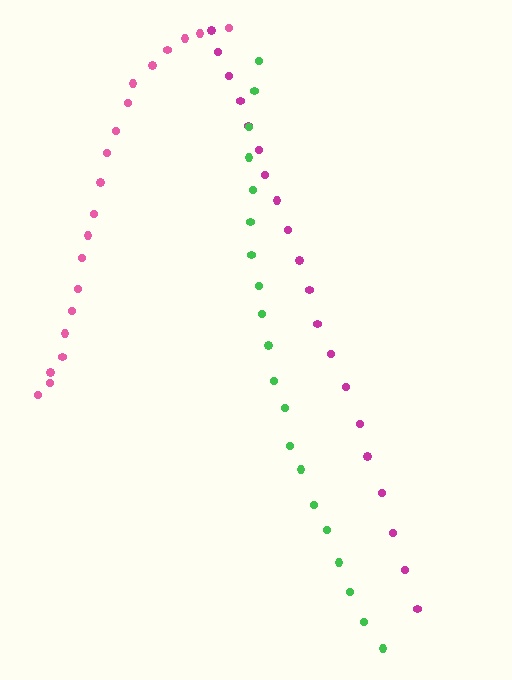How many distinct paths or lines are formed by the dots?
There are 3 distinct paths.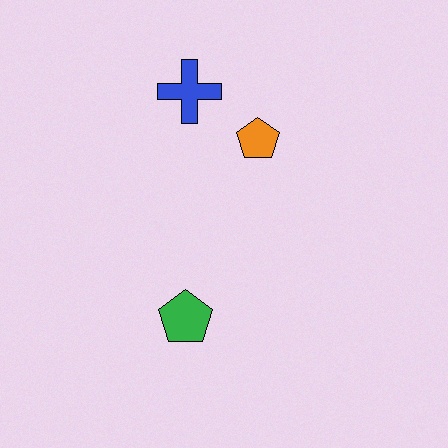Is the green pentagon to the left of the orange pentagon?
Yes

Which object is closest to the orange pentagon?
The blue cross is closest to the orange pentagon.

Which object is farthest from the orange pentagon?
The green pentagon is farthest from the orange pentagon.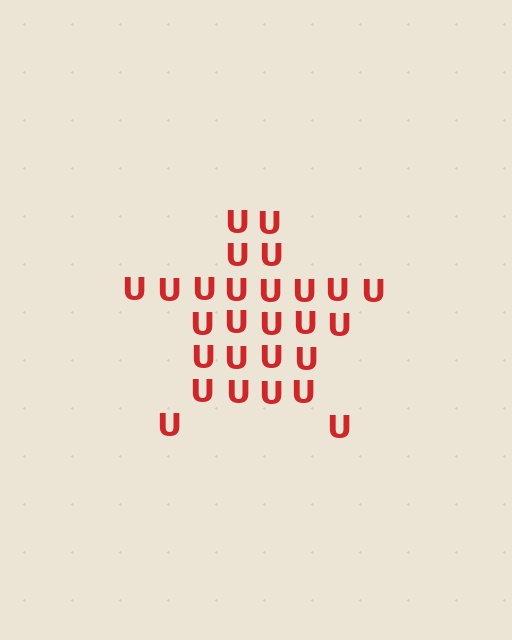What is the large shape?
The large shape is a star.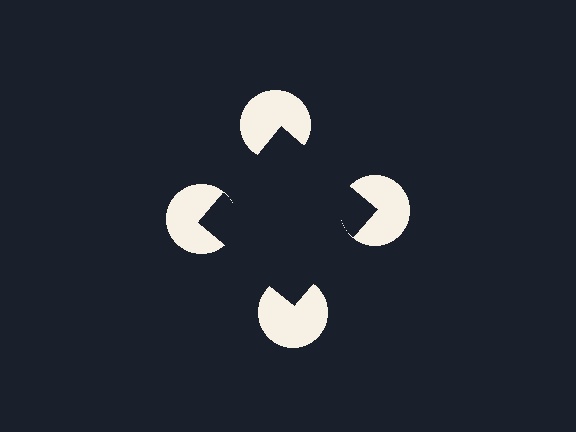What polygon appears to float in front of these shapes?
An illusory square — its edges are inferred from the aligned wedge cuts in the pac-man discs, not physically drawn.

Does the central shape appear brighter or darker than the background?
It typically appears slightly darker than the background, even though no actual brightness change is drawn.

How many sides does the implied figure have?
4 sides.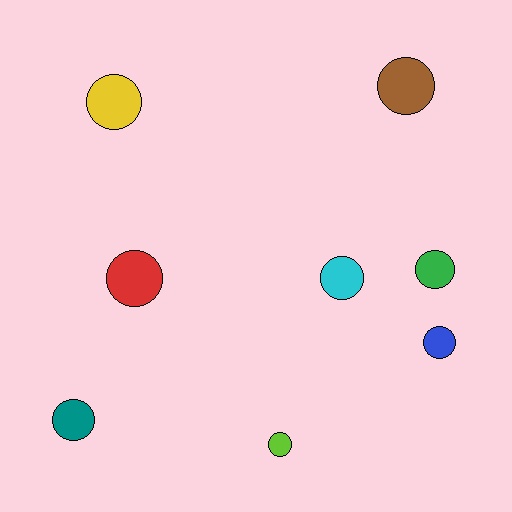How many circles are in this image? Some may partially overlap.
There are 8 circles.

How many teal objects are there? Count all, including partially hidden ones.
There is 1 teal object.